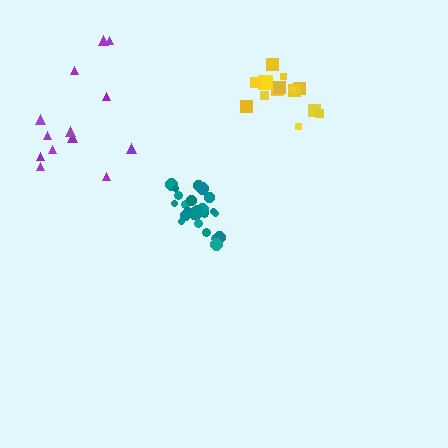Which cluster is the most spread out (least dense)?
Purple.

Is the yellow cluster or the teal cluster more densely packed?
Teal.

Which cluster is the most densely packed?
Teal.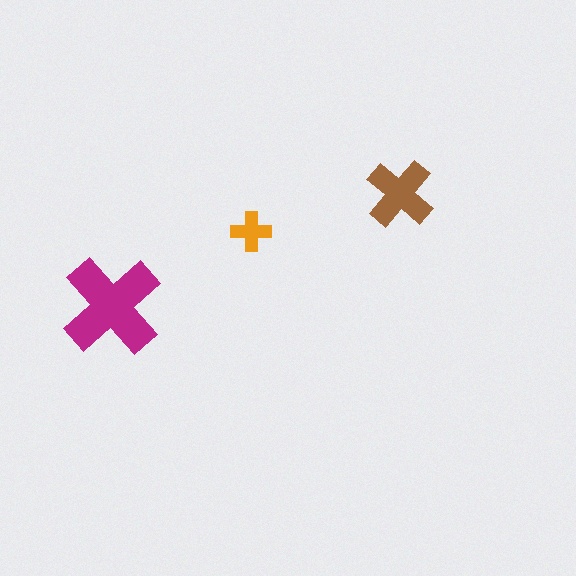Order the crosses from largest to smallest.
the magenta one, the brown one, the orange one.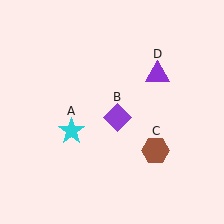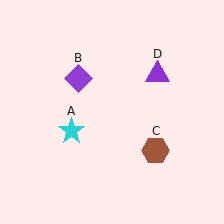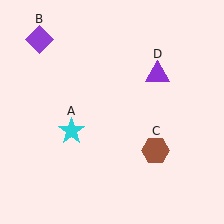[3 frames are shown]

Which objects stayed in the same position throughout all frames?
Cyan star (object A) and brown hexagon (object C) and purple triangle (object D) remained stationary.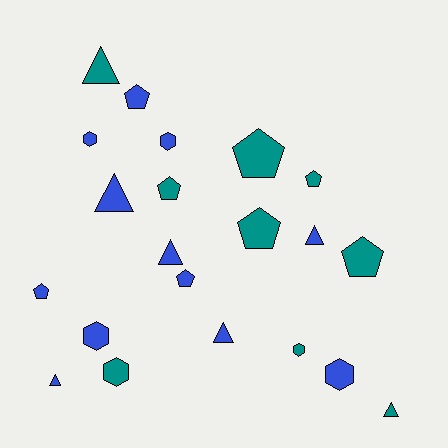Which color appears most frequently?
Blue, with 12 objects.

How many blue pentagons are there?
There are 3 blue pentagons.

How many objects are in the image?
There are 21 objects.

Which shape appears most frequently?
Pentagon, with 8 objects.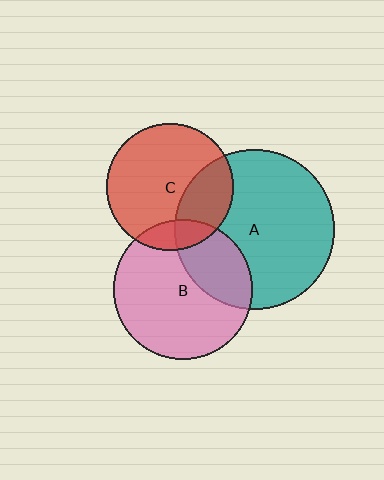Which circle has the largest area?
Circle A (teal).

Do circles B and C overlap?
Yes.